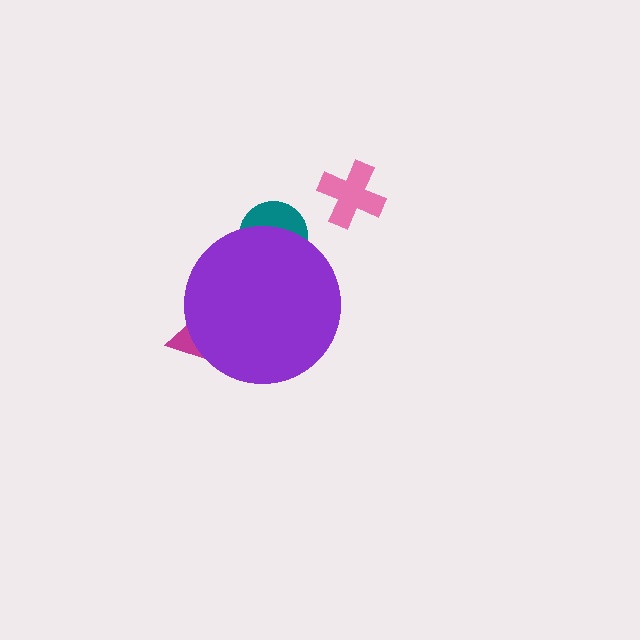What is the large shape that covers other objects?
A purple circle.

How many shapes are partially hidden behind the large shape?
2 shapes are partially hidden.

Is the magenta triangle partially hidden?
Yes, the magenta triangle is partially hidden behind the purple circle.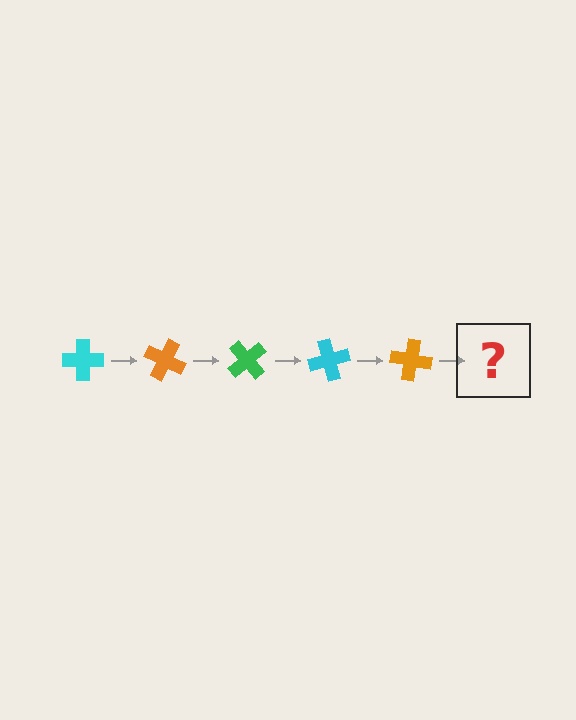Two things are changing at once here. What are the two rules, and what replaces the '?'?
The two rules are that it rotates 25 degrees each step and the color cycles through cyan, orange, and green. The '?' should be a green cross, rotated 125 degrees from the start.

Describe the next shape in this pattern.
It should be a green cross, rotated 125 degrees from the start.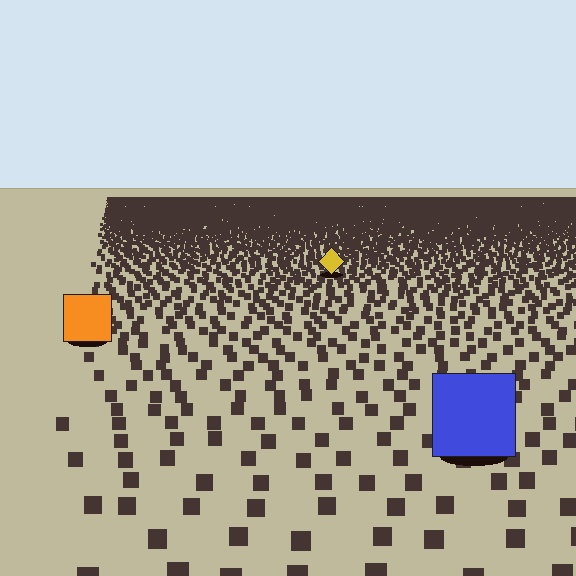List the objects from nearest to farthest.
From nearest to farthest: the blue square, the orange square, the yellow diamond.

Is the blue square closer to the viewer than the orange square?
Yes. The blue square is closer — you can tell from the texture gradient: the ground texture is coarser near it.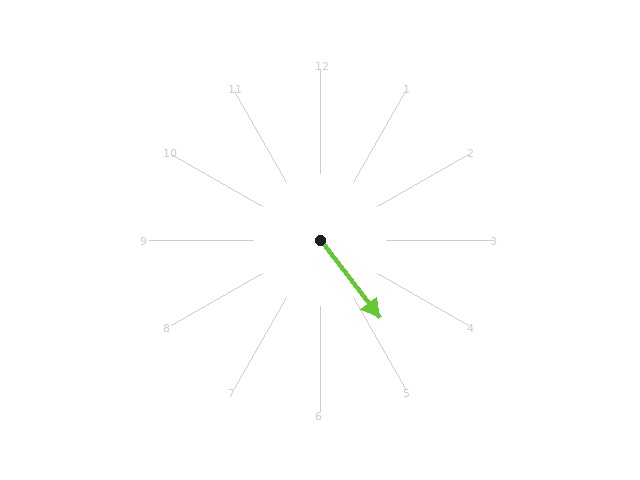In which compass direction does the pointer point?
Southeast.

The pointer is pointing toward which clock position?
Roughly 5 o'clock.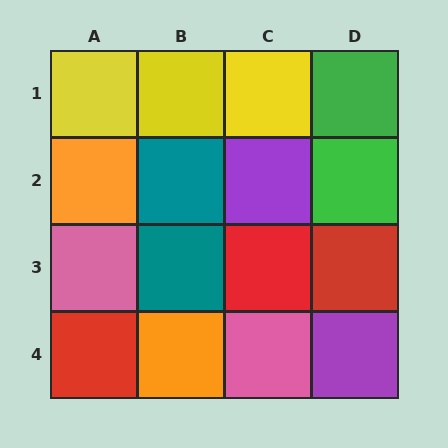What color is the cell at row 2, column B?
Teal.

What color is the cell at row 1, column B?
Yellow.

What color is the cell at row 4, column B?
Orange.